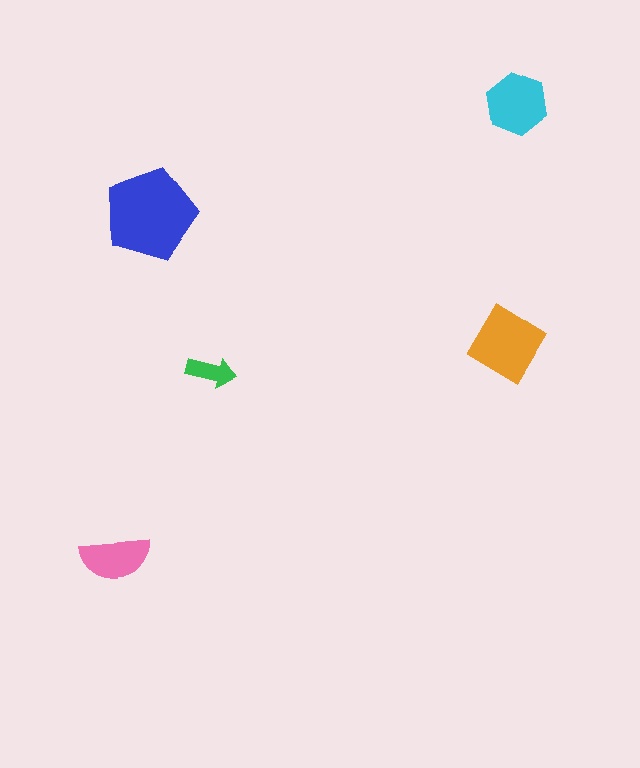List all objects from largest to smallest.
The blue pentagon, the orange diamond, the cyan hexagon, the pink semicircle, the green arrow.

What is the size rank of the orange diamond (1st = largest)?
2nd.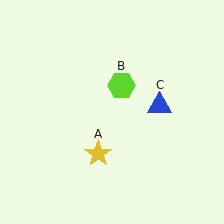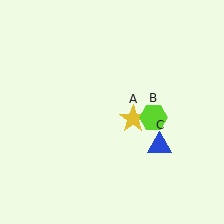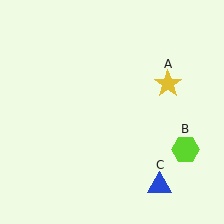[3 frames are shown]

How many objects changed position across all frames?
3 objects changed position: yellow star (object A), lime hexagon (object B), blue triangle (object C).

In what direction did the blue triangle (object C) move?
The blue triangle (object C) moved down.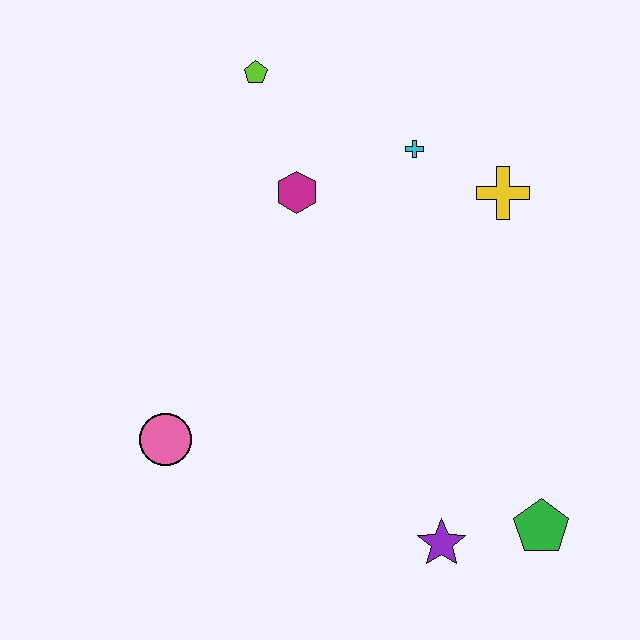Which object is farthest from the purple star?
The lime pentagon is farthest from the purple star.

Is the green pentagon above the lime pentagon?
No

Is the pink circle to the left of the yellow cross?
Yes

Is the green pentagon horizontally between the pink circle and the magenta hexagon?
No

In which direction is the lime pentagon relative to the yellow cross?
The lime pentagon is to the left of the yellow cross.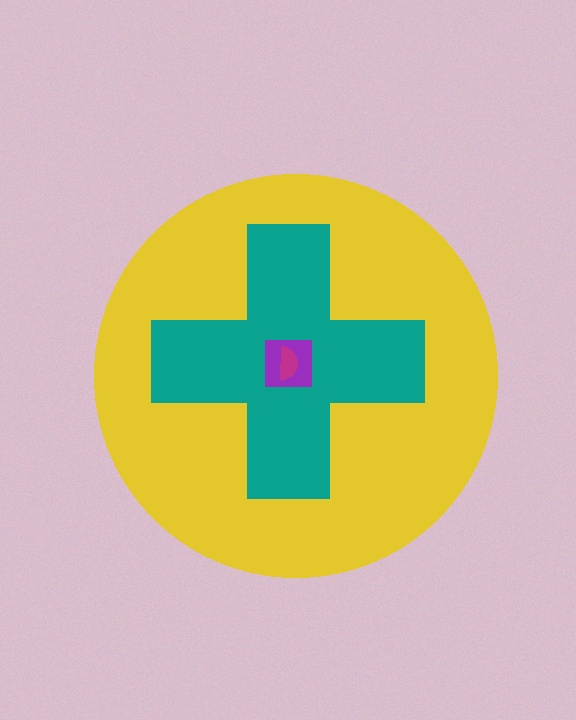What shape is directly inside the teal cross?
The purple square.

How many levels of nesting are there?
4.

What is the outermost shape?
The yellow circle.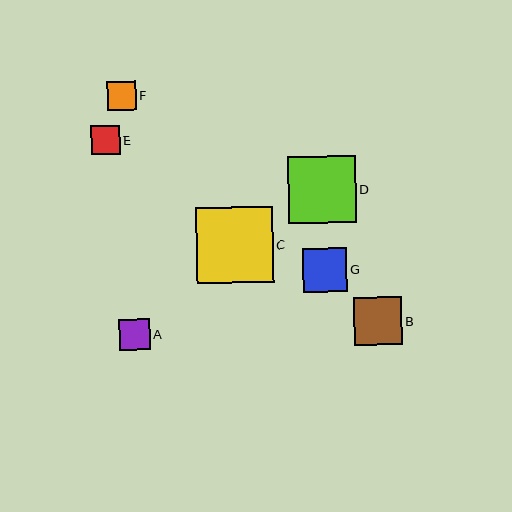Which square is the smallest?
Square E is the smallest with a size of approximately 29 pixels.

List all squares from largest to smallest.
From largest to smallest: C, D, B, G, A, F, E.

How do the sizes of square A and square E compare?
Square A and square E are approximately the same size.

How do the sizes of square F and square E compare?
Square F and square E are approximately the same size.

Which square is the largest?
Square C is the largest with a size of approximately 76 pixels.